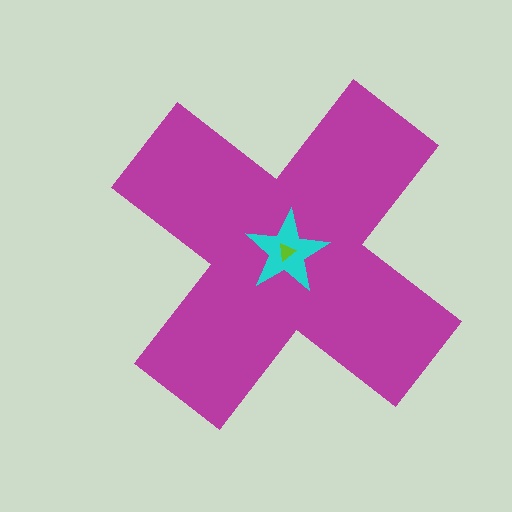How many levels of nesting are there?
3.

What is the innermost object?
The lime triangle.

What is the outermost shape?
The magenta cross.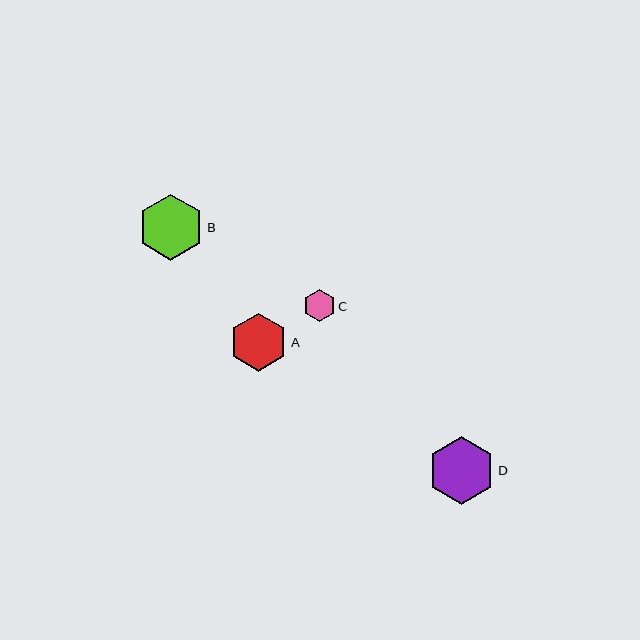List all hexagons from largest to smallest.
From largest to smallest: D, B, A, C.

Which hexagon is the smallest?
Hexagon C is the smallest with a size of approximately 32 pixels.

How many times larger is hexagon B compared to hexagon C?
Hexagon B is approximately 2.0 times the size of hexagon C.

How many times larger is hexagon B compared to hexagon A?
Hexagon B is approximately 1.1 times the size of hexagon A.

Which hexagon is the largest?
Hexagon D is the largest with a size of approximately 68 pixels.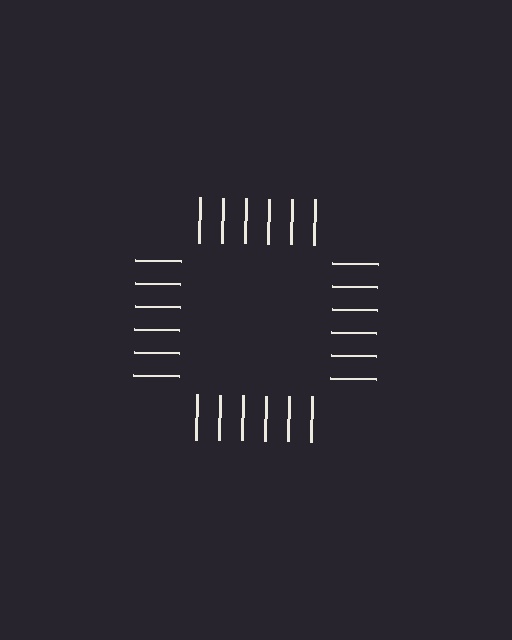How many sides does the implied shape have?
4 sides — the line-ends trace a square.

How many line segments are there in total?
24 — 6 along each of the 4 edges.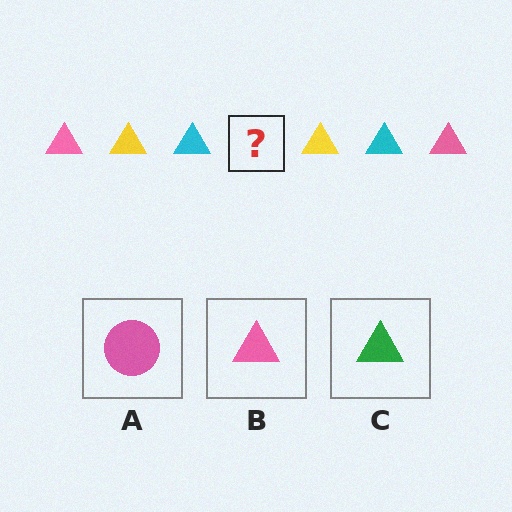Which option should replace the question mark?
Option B.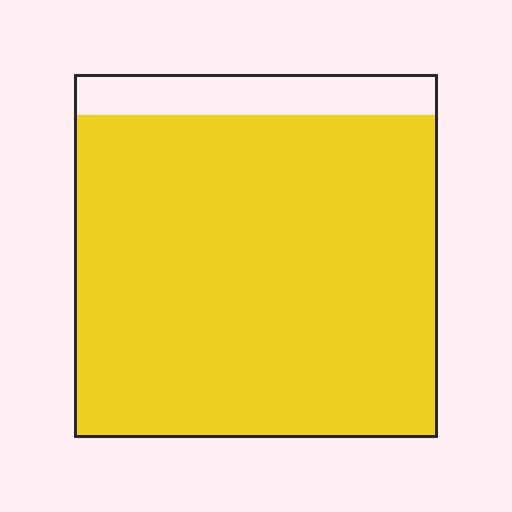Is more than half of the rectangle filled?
Yes.